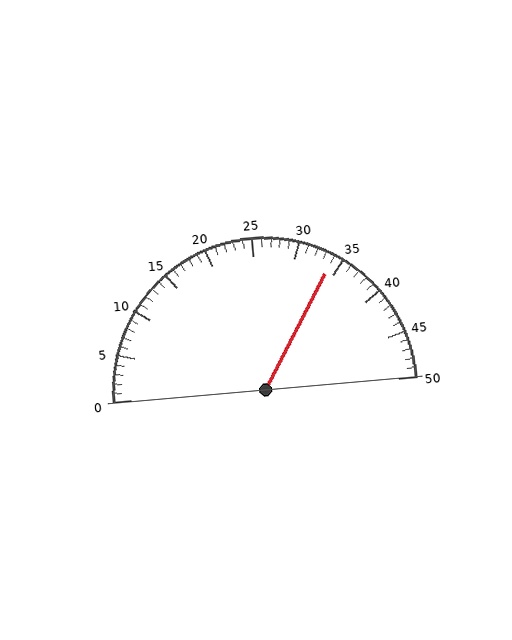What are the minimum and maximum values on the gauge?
The gauge ranges from 0 to 50.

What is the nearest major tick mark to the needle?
The nearest major tick mark is 35.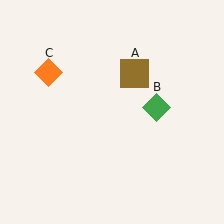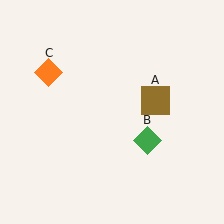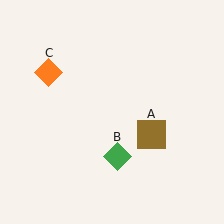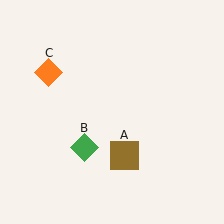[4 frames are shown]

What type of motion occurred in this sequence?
The brown square (object A), green diamond (object B) rotated clockwise around the center of the scene.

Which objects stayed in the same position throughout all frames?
Orange diamond (object C) remained stationary.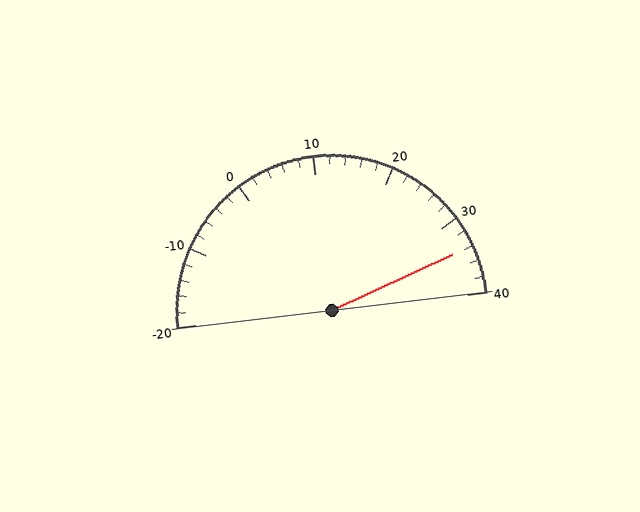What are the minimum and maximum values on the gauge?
The gauge ranges from -20 to 40.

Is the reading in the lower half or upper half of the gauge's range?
The reading is in the upper half of the range (-20 to 40).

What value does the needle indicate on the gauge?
The needle indicates approximately 34.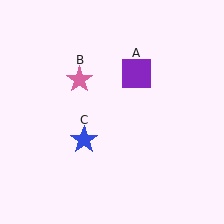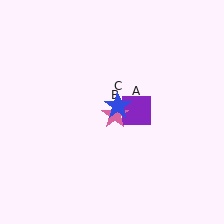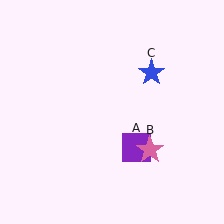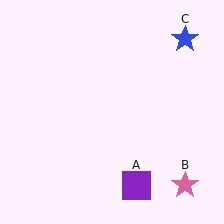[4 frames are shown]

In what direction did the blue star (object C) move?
The blue star (object C) moved up and to the right.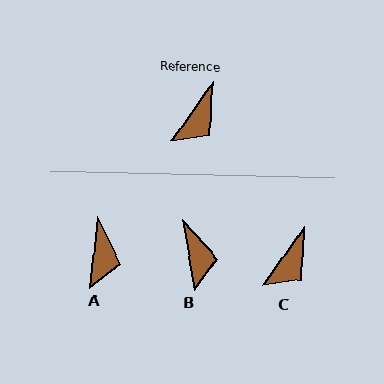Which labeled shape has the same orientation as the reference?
C.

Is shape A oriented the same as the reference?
No, it is off by about 29 degrees.